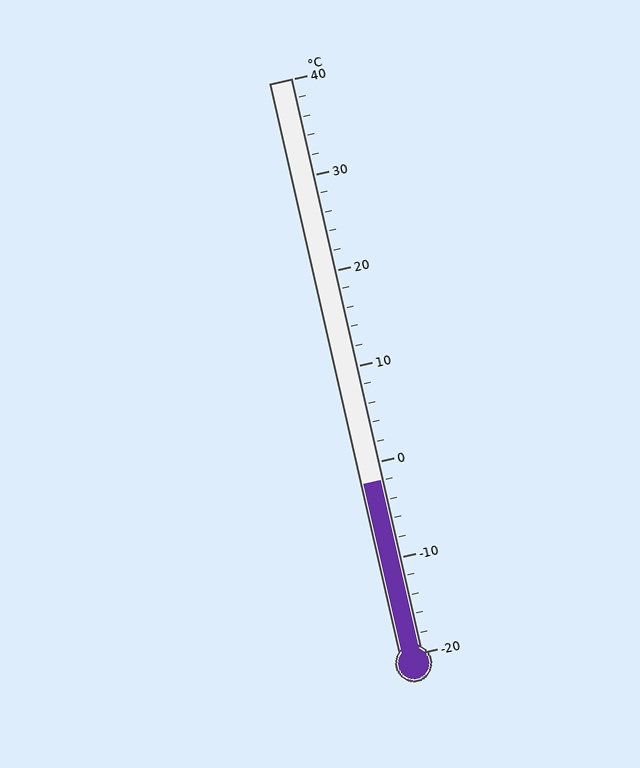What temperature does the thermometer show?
The thermometer shows approximately -2°C.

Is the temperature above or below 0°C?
The temperature is below 0°C.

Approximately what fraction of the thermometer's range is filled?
The thermometer is filled to approximately 30% of its range.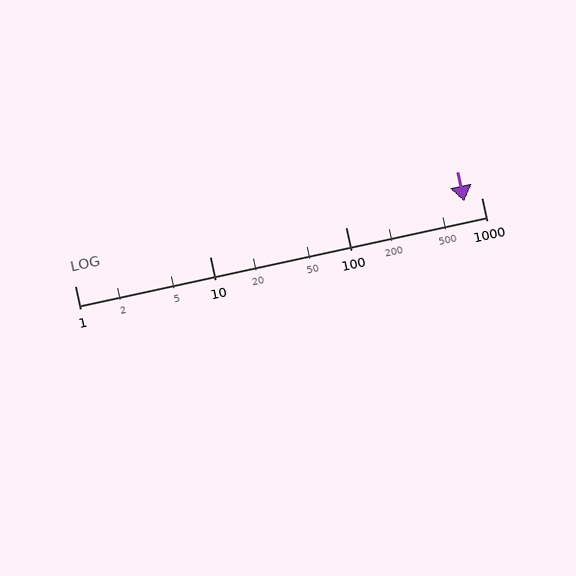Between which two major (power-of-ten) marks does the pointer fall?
The pointer is between 100 and 1000.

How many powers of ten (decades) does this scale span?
The scale spans 3 decades, from 1 to 1000.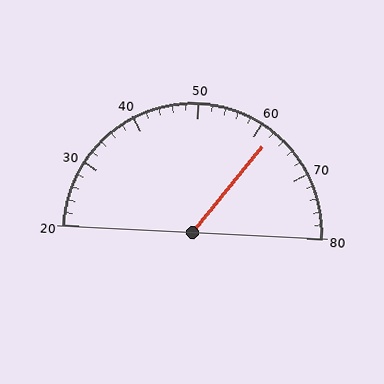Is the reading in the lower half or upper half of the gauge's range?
The reading is in the upper half of the range (20 to 80).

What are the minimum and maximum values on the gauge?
The gauge ranges from 20 to 80.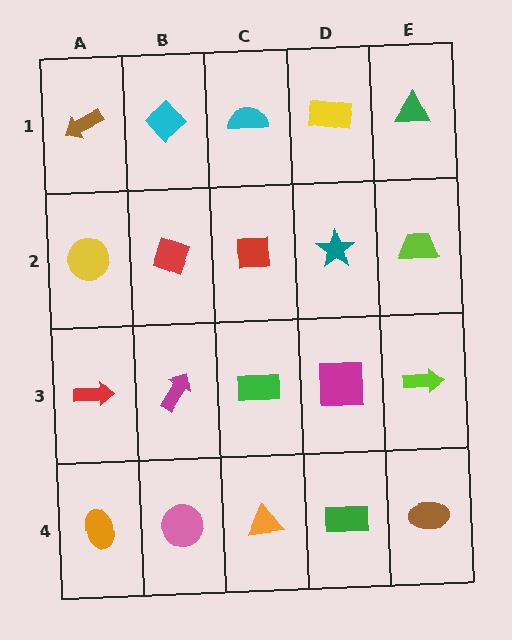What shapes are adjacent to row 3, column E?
A lime trapezoid (row 2, column E), a brown ellipse (row 4, column E), a magenta square (row 3, column D).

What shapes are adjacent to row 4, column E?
A lime arrow (row 3, column E), a green rectangle (row 4, column D).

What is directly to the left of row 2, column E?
A teal star.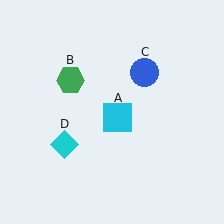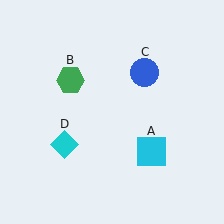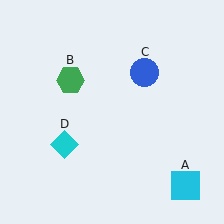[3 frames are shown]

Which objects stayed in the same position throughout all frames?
Green hexagon (object B) and blue circle (object C) and cyan diamond (object D) remained stationary.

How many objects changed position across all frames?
1 object changed position: cyan square (object A).